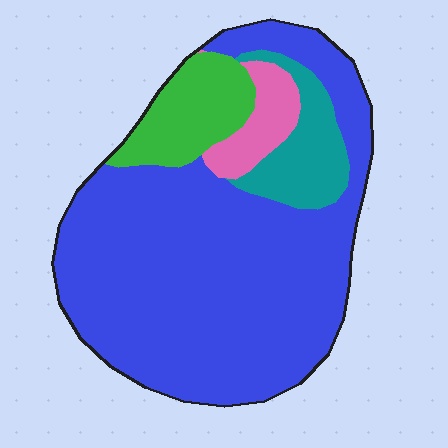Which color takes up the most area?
Blue, at roughly 70%.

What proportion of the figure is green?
Green covers roughly 10% of the figure.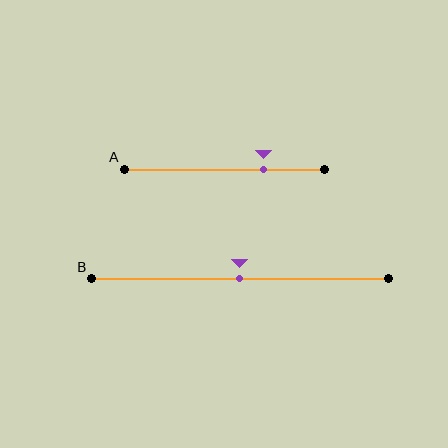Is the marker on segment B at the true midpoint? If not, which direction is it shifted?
Yes, the marker on segment B is at the true midpoint.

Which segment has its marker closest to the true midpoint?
Segment B has its marker closest to the true midpoint.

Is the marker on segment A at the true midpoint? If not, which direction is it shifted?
No, the marker on segment A is shifted to the right by about 20% of the segment length.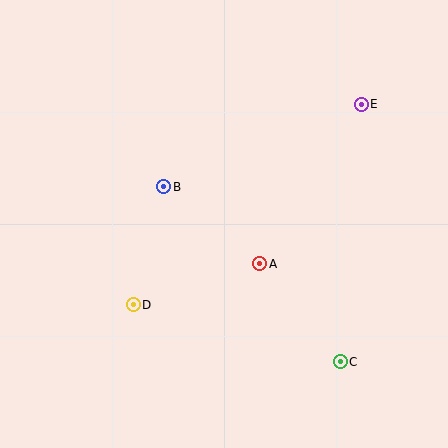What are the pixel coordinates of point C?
Point C is at (340, 362).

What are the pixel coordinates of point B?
Point B is at (164, 187).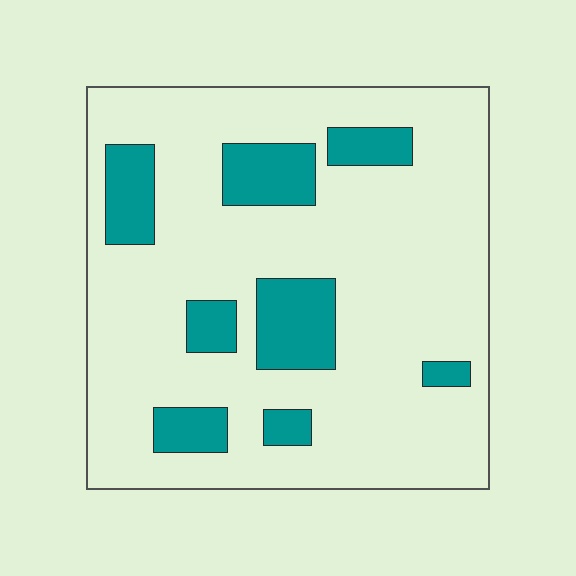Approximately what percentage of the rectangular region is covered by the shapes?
Approximately 20%.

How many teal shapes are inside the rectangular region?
8.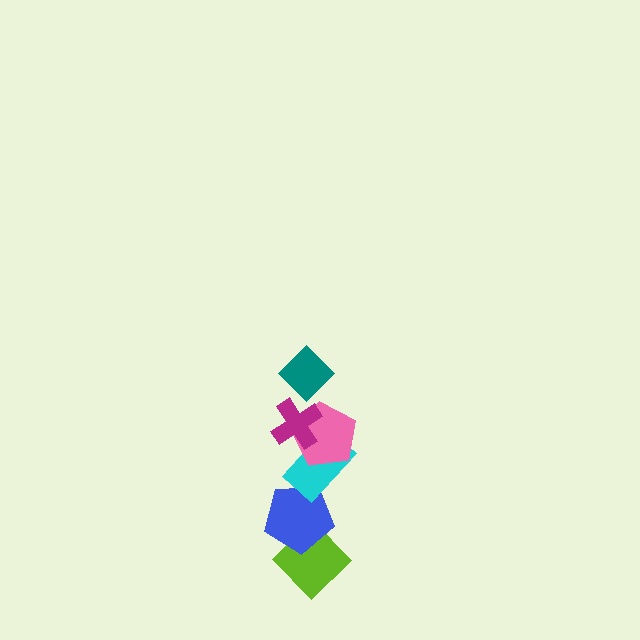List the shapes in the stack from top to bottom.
From top to bottom: the teal diamond, the magenta cross, the pink pentagon, the cyan rectangle, the blue pentagon, the lime diamond.